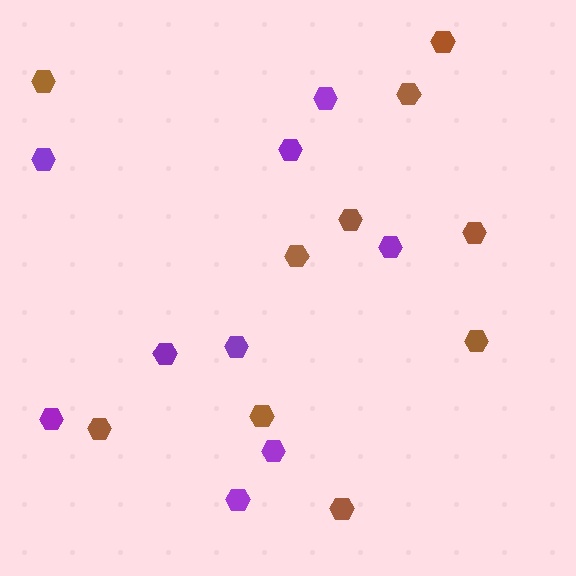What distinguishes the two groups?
There are 2 groups: one group of purple hexagons (9) and one group of brown hexagons (10).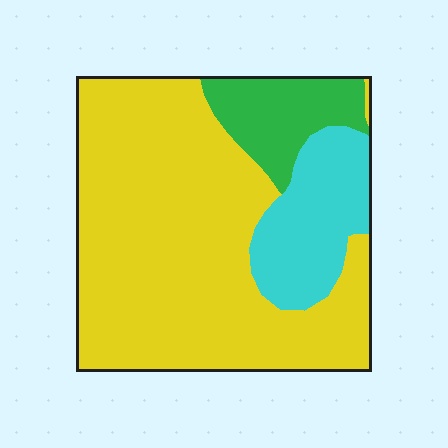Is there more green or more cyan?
Cyan.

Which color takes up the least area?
Green, at roughly 15%.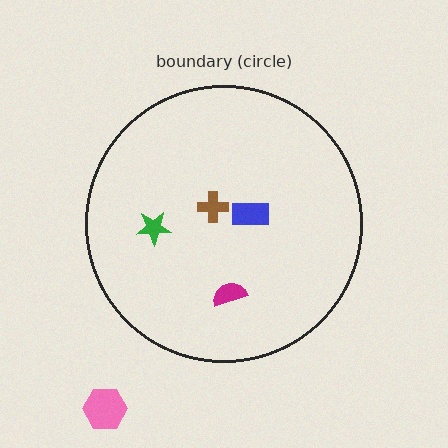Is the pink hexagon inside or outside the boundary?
Outside.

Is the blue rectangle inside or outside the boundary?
Inside.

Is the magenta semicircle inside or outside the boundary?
Inside.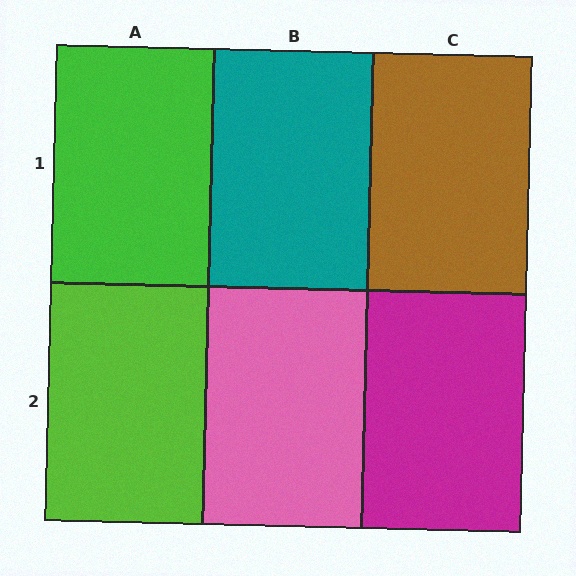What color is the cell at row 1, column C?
Brown.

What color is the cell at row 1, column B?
Teal.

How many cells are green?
1 cell is green.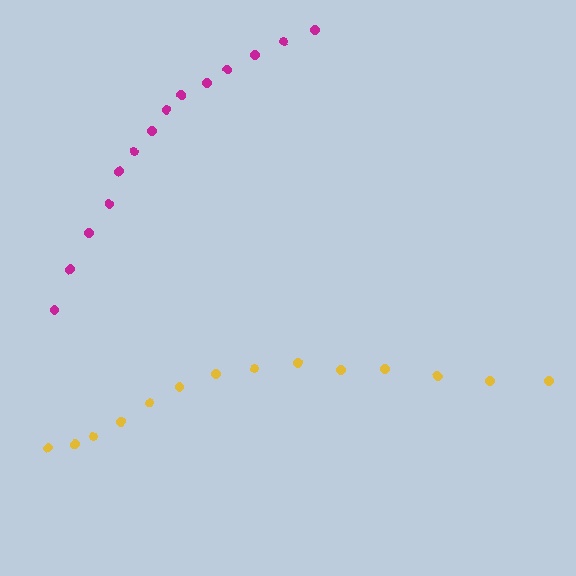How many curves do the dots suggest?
There are 2 distinct paths.